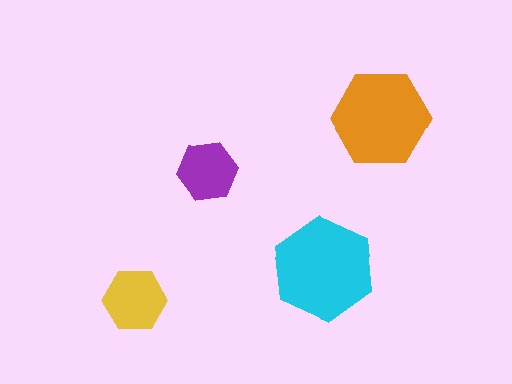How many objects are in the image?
There are 4 objects in the image.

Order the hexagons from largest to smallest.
the cyan one, the orange one, the yellow one, the purple one.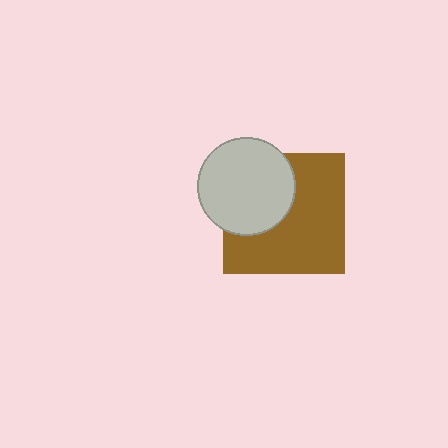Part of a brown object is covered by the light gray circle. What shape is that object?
It is a square.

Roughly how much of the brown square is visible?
About half of it is visible (roughly 64%).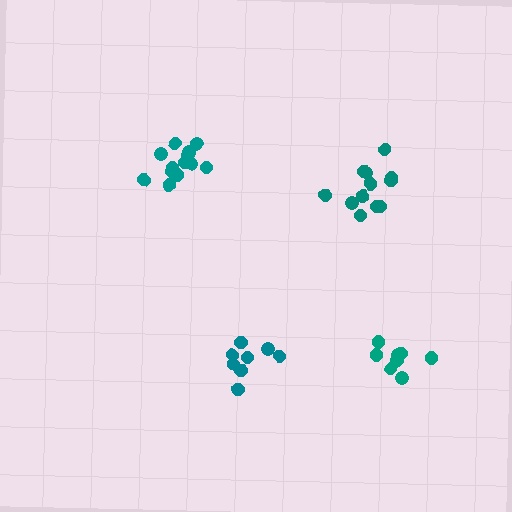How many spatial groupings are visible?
There are 4 spatial groupings.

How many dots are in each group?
Group 1: 13 dots, Group 2: 8 dots, Group 3: 8 dots, Group 4: 12 dots (41 total).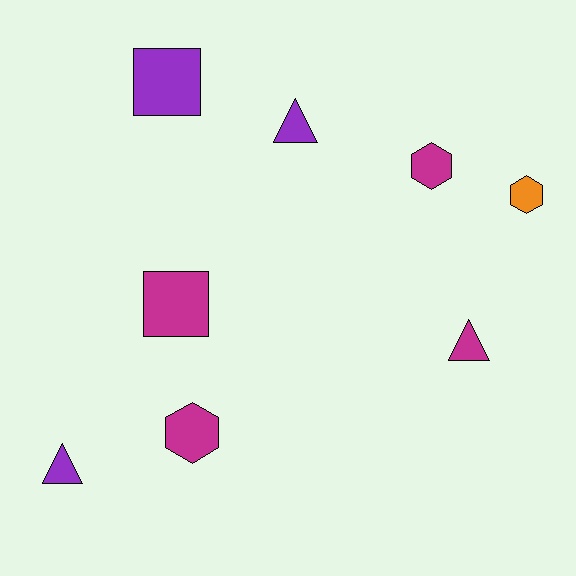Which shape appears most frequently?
Triangle, with 3 objects.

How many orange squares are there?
There are no orange squares.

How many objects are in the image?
There are 8 objects.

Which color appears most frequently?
Magenta, with 4 objects.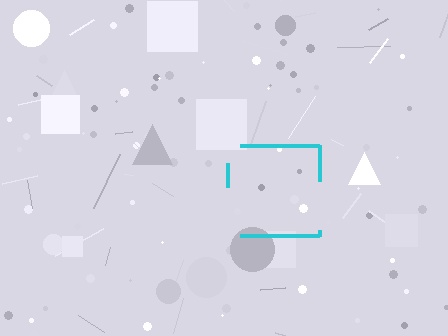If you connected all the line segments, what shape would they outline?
They would outline a square.